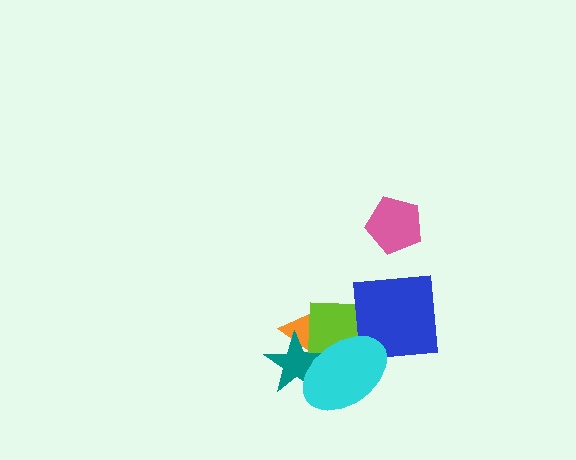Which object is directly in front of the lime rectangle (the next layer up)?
The blue square is directly in front of the lime rectangle.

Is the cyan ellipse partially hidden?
No, no other shape covers it.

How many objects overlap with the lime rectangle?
4 objects overlap with the lime rectangle.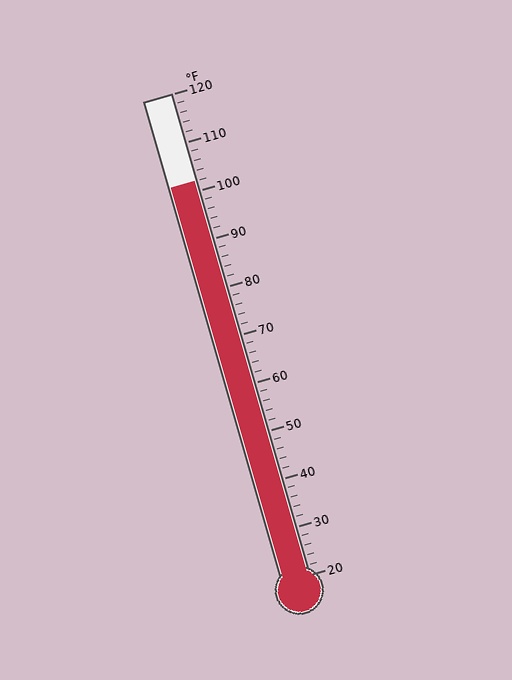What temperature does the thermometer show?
The thermometer shows approximately 102°F.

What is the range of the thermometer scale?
The thermometer scale ranges from 20°F to 120°F.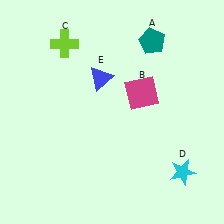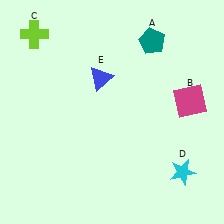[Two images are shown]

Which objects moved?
The objects that moved are: the magenta square (B), the lime cross (C).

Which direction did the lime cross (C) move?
The lime cross (C) moved left.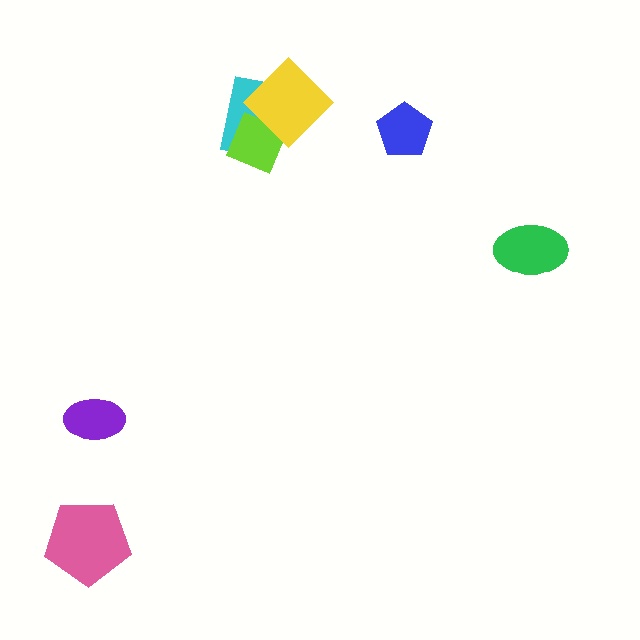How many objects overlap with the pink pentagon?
0 objects overlap with the pink pentagon.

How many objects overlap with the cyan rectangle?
2 objects overlap with the cyan rectangle.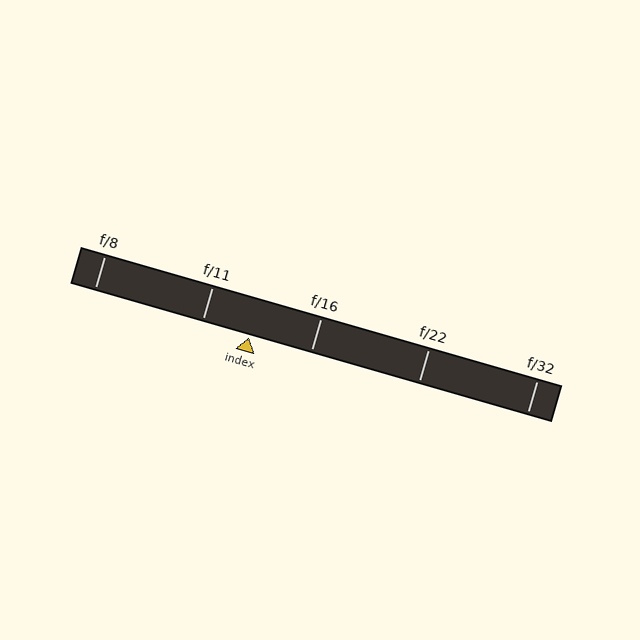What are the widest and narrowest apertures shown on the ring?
The widest aperture shown is f/8 and the narrowest is f/32.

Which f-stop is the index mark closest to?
The index mark is closest to f/11.